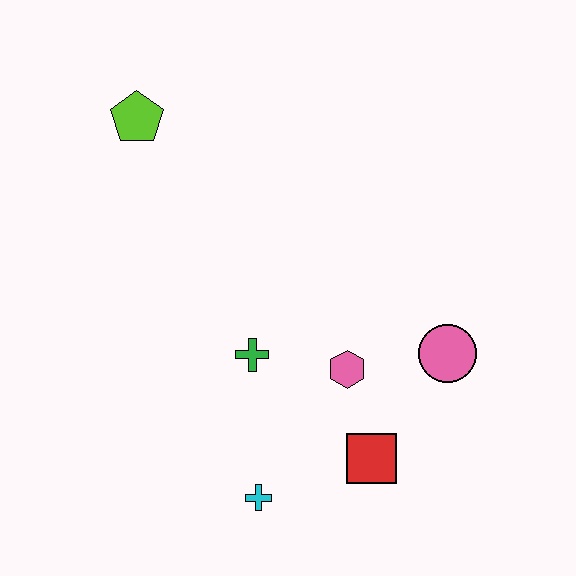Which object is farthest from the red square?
The lime pentagon is farthest from the red square.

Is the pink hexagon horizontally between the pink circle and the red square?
No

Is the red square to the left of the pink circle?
Yes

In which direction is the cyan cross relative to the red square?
The cyan cross is to the left of the red square.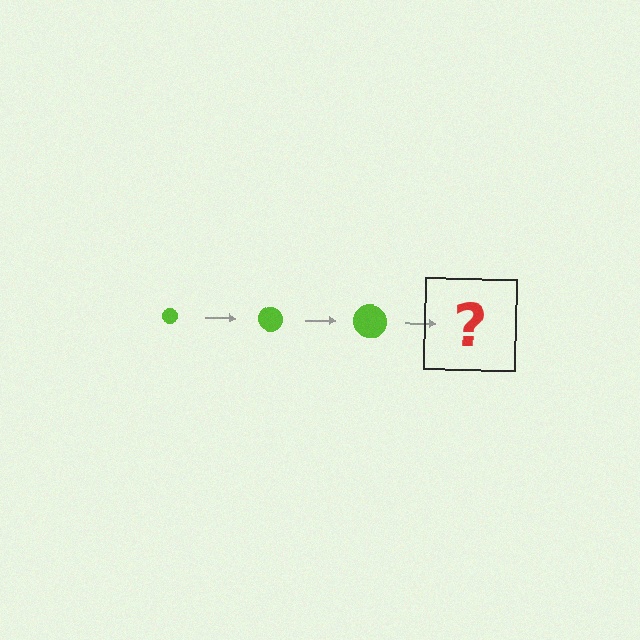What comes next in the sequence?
The next element should be a lime circle, larger than the previous one.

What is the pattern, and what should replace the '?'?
The pattern is that the circle gets progressively larger each step. The '?' should be a lime circle, larger than the previous one.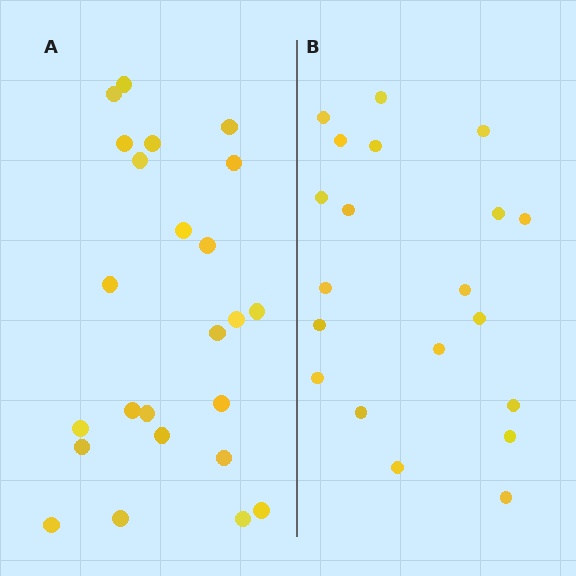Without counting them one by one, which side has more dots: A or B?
Region A (the left region) has more dots.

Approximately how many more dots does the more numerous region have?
Region A has about 4 more dots than region B.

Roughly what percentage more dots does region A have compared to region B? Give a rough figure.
About 20% more.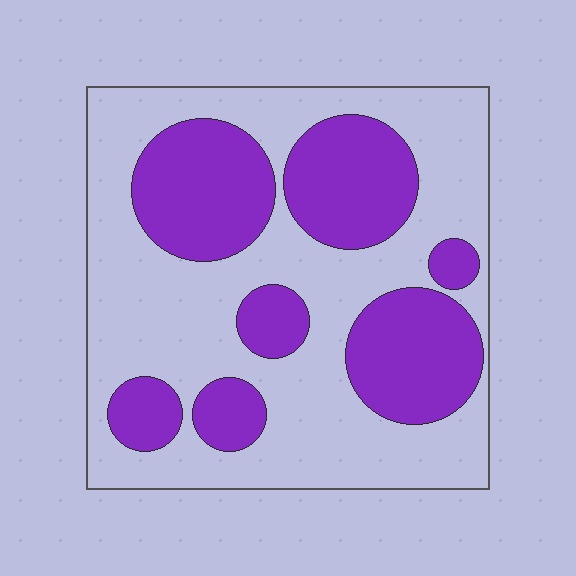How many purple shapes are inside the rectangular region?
7.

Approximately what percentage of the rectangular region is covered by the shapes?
Approximately 40%.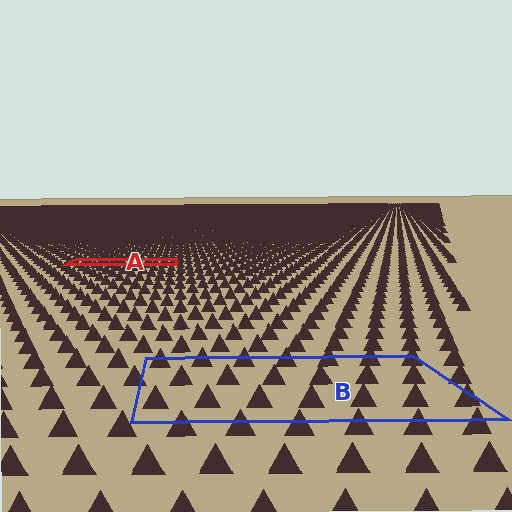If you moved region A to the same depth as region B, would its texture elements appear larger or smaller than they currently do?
They would appear larger. At a closer depth, the same texture elements are projected at a bigger on-screen size.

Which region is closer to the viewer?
Region B is closer. The texture elements there are larger and more spread out.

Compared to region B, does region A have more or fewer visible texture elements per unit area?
Region A has more texture elements per unit area — they are packed more densely because it is farther away.